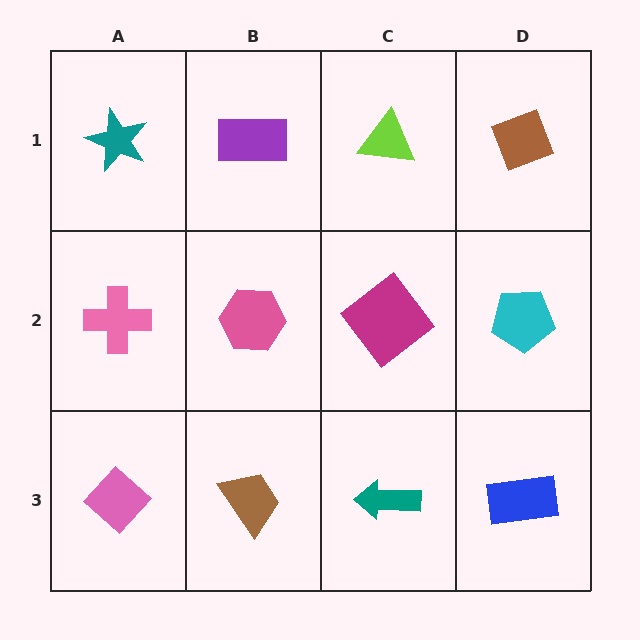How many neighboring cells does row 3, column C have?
3.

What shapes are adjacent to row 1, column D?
A cyan pentagon (row 2, column D), a lime triangle (row 1, column C).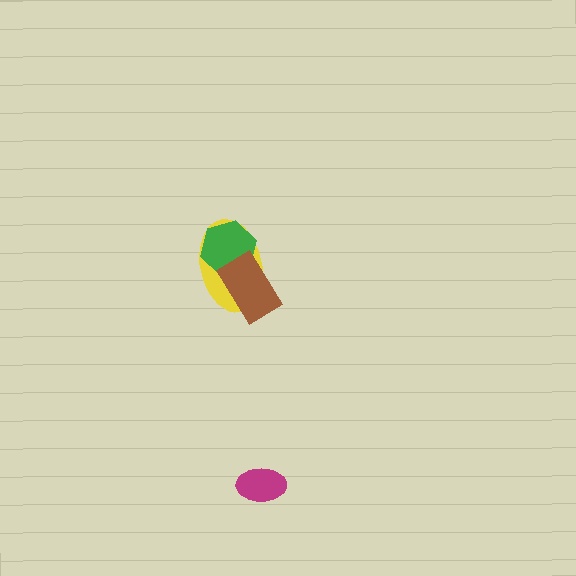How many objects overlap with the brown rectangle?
2 objects overlap with the brown rectangle.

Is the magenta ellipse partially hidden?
No, no other shape covers it.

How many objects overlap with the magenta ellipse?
0 objects overlap with the magenta ellipse.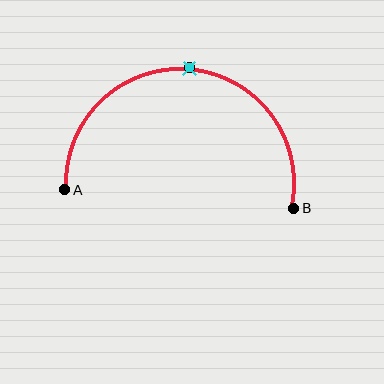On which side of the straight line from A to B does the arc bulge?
The arc bulges above the straight line connecting A and B.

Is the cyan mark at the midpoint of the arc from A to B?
Yes. The cyan mark lies on the arc at equal arc-length from both A and B — it is the arc midpoint.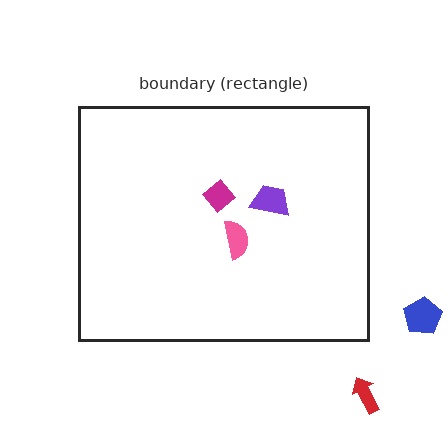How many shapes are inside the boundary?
3 inside, 2 outside.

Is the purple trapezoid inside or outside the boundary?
Inside.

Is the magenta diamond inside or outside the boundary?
Inside.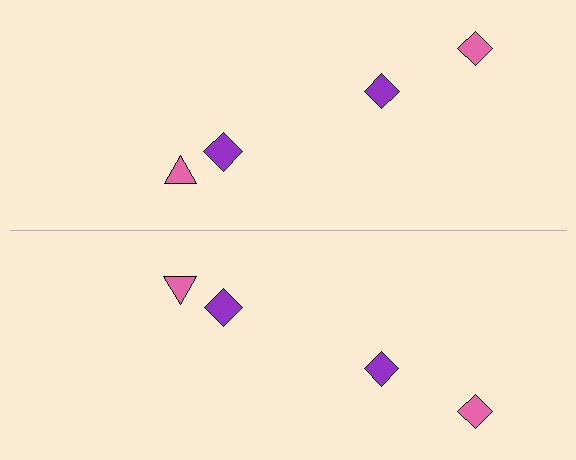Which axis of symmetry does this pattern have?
The pattern has a horizontal axis of symmetry running through the center of the image.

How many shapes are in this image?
There are 8 shapes in this image.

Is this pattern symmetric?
Yes, this pattern has bilateral (reflection) symmetry.